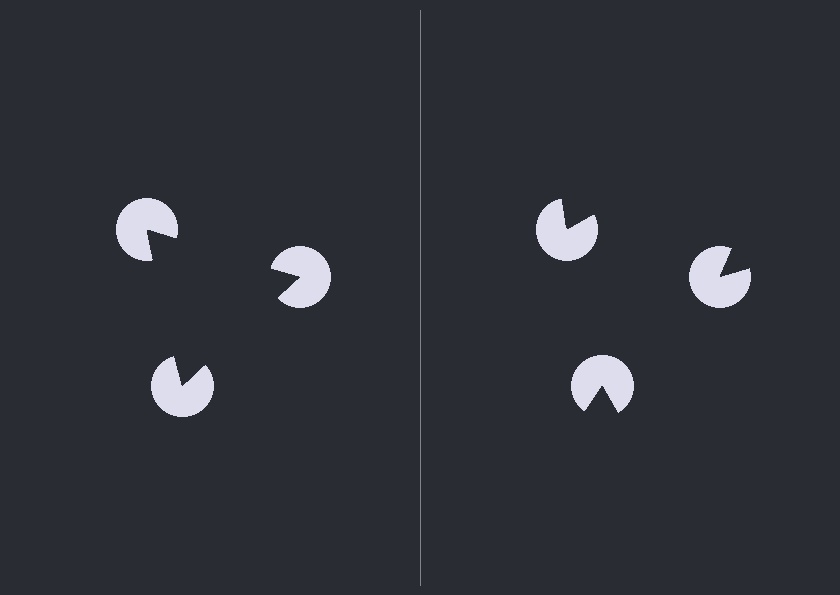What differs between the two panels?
The pac-man discs are positioned identically on both sides; only the wedge orientations differ. On the left they align to a triangle; on the right they are misaligned.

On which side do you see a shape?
An illusory triangle appears on the left side. On the right side the wedge cuts are rotated, so no coherent shape forms.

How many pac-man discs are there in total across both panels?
6 — 3 on each side.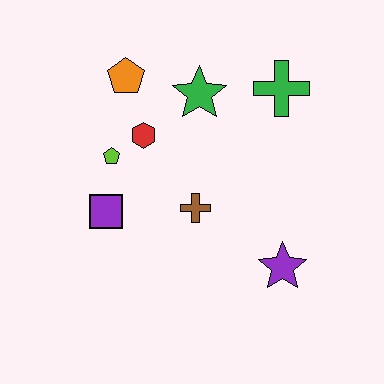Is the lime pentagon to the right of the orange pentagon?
No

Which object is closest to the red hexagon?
The lime pentagon is closest to the red hexagon.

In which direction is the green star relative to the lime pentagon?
The green star is to the right of the lime pentagon.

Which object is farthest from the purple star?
The orange pentagon is farthest from the purple star.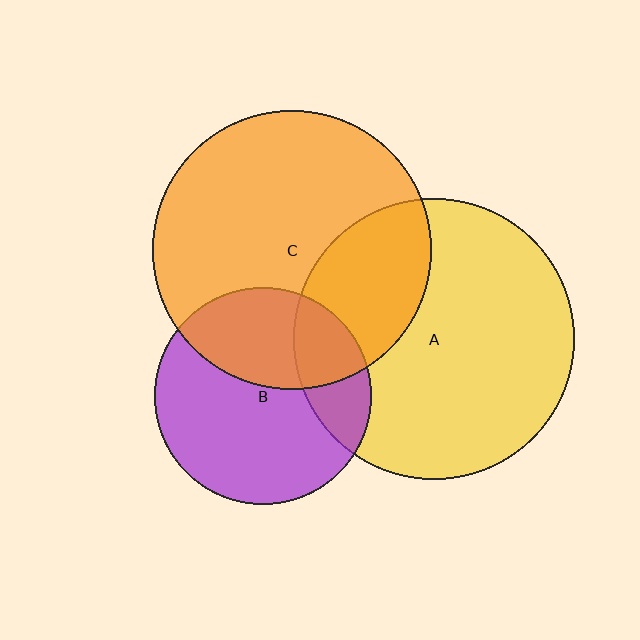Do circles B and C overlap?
Yes.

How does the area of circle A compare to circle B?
Approximately 1.7 times.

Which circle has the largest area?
Circle A (yellow).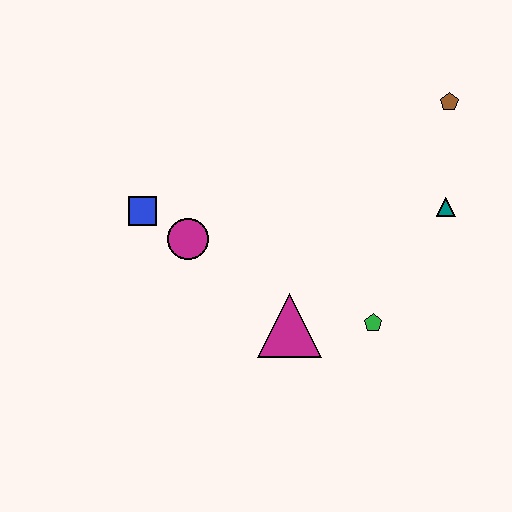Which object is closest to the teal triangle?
The brown pentagon is closest to the teal triangle.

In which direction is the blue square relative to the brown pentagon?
The blue square is to the left of the brown pentagon.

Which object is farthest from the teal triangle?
The blue square is farthest from the teal triangle.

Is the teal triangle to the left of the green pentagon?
No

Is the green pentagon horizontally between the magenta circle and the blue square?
No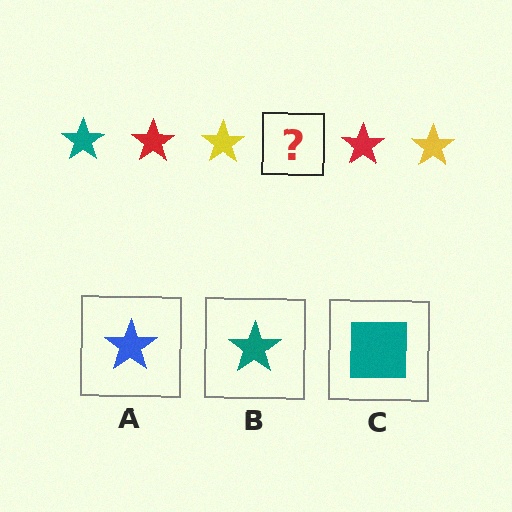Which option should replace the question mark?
Option B.